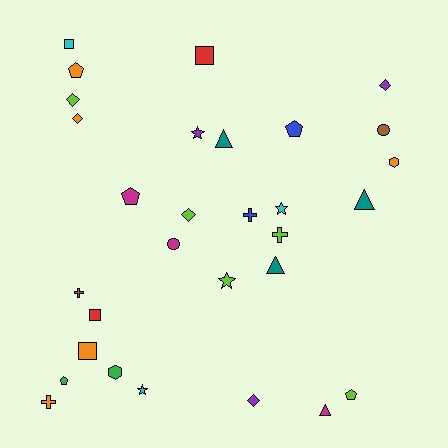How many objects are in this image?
There are 30 objects.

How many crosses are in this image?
There are 4 crosses.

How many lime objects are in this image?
There are 5 lime objects.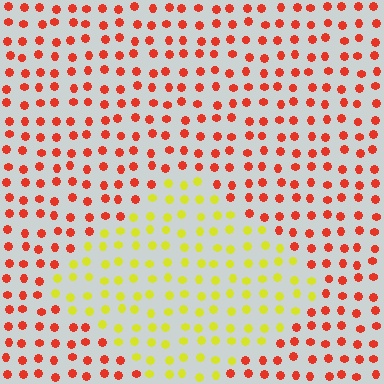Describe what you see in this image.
The image is filled with small red elements in a uniform arrangement. A diamond-shaped region is visible where the elements are tinted to a slightly different hue, forming a subtle color boundary.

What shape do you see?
I see a diamond.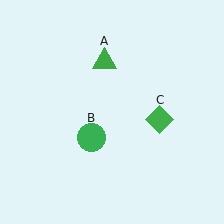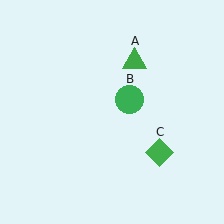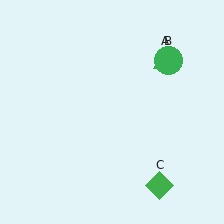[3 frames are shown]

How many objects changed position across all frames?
3 objects changed position: green triangle (object A), green circle (object B), green diamond (object C).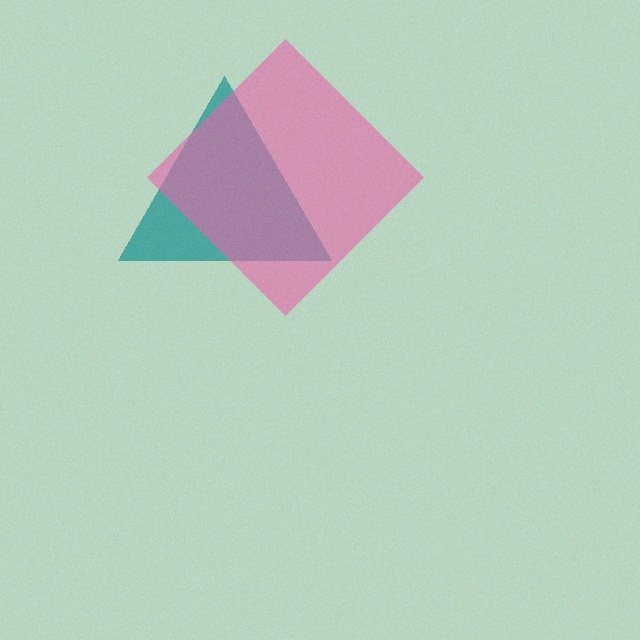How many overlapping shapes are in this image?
There are 2 overlapping shapes in the image.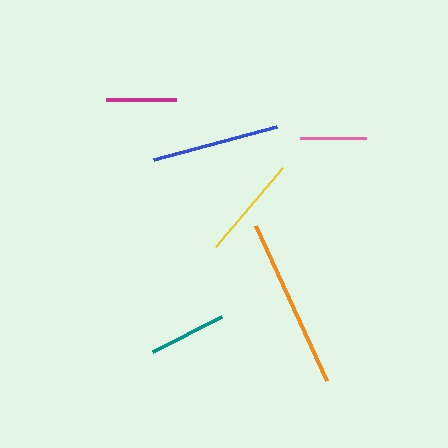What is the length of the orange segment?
The orange segment is approximately 171 pixels long.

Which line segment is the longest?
The orange line is the longest at approximately 171 pixels.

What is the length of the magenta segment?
The magenta segment is approximately 70 pixels long.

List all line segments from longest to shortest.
From longest to shortest: orange, blue, yellow, teal, magenta, pink.